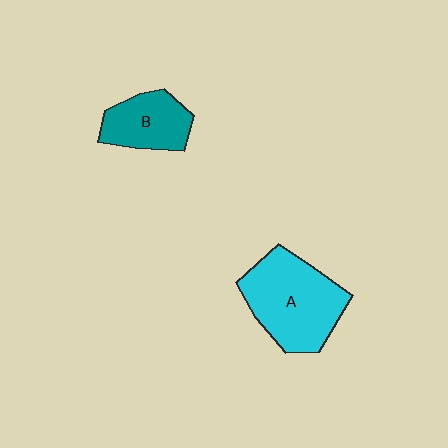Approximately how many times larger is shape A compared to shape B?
Approximately 1.7 times.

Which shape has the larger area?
Shape A (cyan).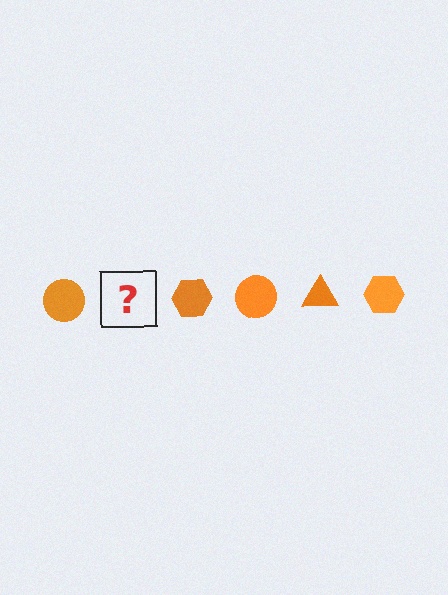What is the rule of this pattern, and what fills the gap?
The rule is that the pattern cycles through circle, triangle, hexagon shapes in orange. The gap should be filled with an orange triangle.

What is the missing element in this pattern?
The missing element is an orange triangle.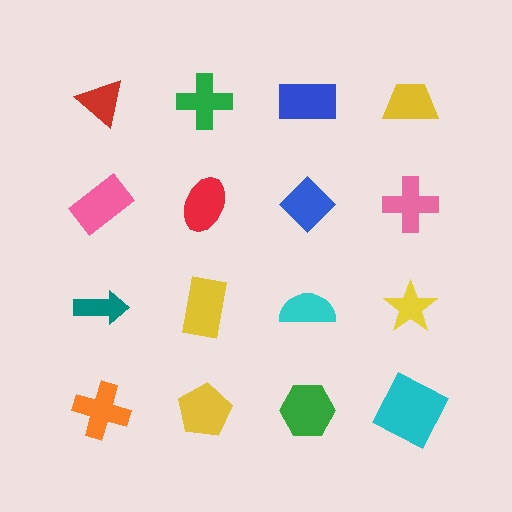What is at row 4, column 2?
A yellow pentagon.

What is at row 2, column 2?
A red ellipse.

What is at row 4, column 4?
A cyan square.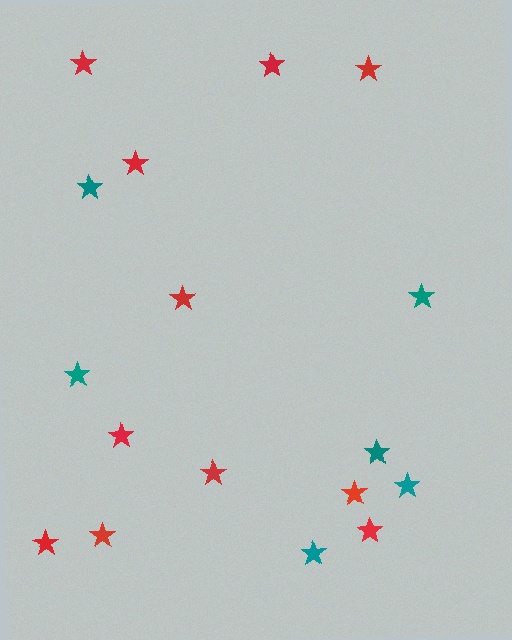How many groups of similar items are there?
There are 2 groups: one group of teal stars (6) and one group of red stars (11).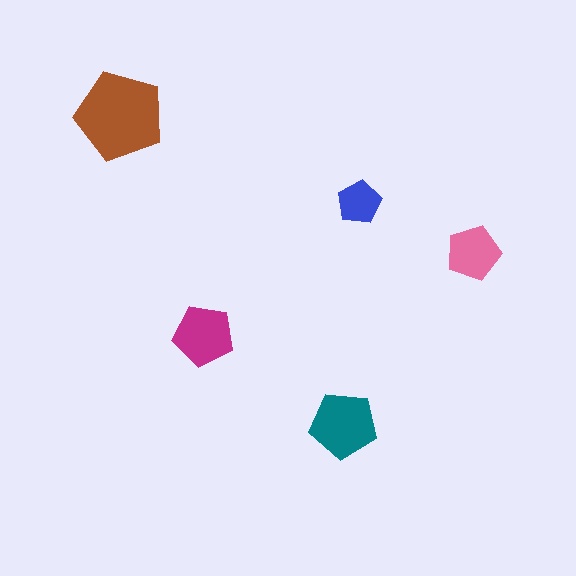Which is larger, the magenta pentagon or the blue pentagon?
The magenta one.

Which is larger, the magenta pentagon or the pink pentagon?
The magenta one.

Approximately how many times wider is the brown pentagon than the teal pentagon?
About 1.5 times wider.